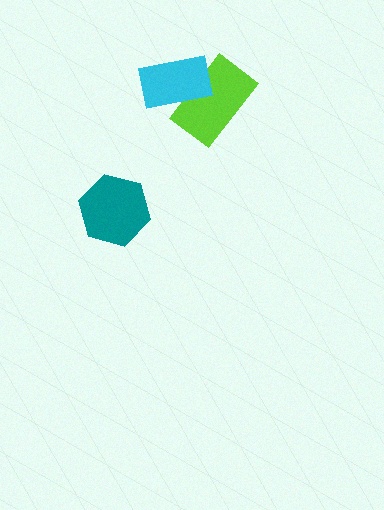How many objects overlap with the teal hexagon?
0 objects overlap with the teal hexagon.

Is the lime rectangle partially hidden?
Yes, it is partially covered by another shape.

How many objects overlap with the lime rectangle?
1 object overlaps with the lime rectangle.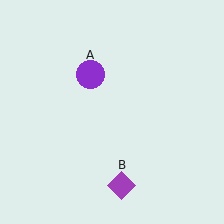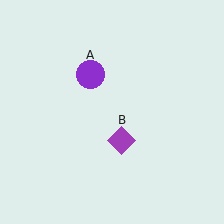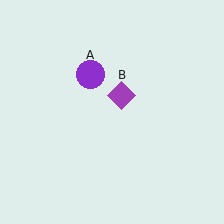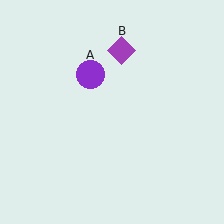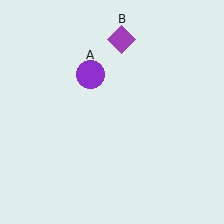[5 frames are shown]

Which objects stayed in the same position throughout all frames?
Purple circle (object A) remained stationary.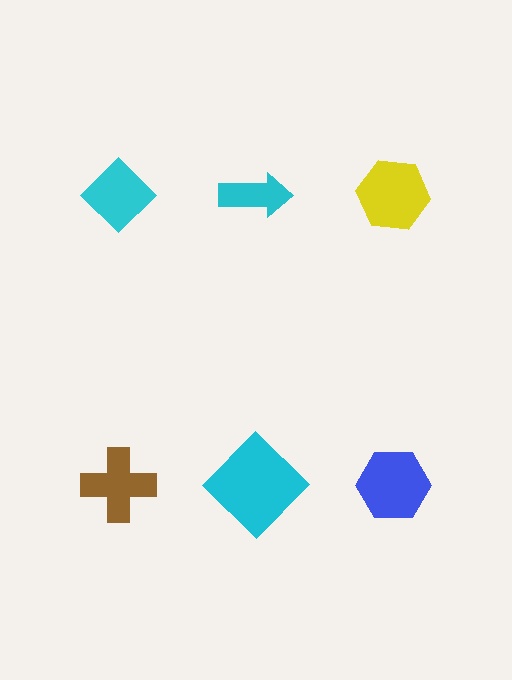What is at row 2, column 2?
A cyan diamond.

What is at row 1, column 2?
A cyan arrow.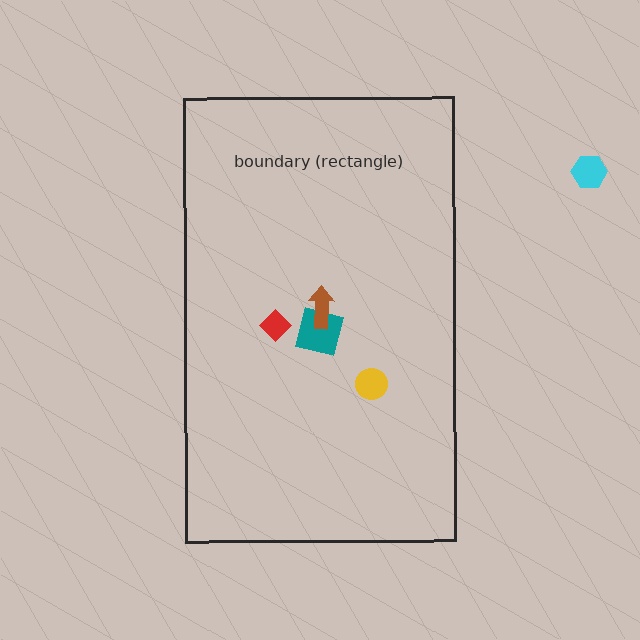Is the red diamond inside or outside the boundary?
Inside.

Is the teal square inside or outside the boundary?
Inside.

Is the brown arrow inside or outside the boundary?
Inside.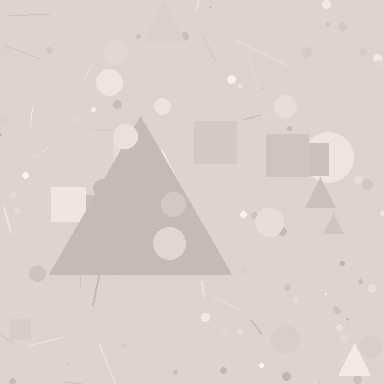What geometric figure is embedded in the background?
A triangle is embedded in the background.